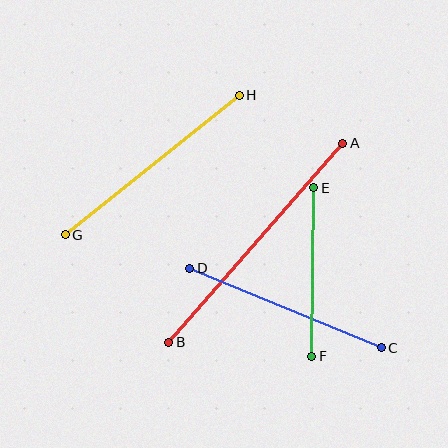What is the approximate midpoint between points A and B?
The midpoint is at approximately (256, 243) pixels.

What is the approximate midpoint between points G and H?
The midpoint is at approximately (152, 165) pixels.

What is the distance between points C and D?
The distance is approximately 207 pixels.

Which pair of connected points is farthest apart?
Points A and B are farthest apart.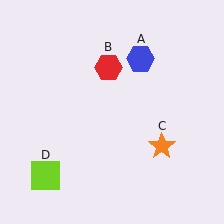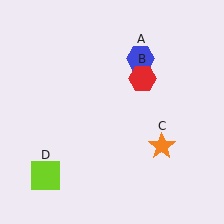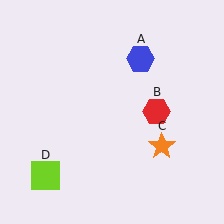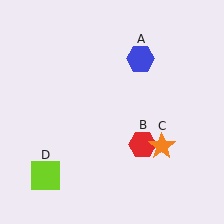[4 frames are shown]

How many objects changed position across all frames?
1 object changed position: red hexagon (object B).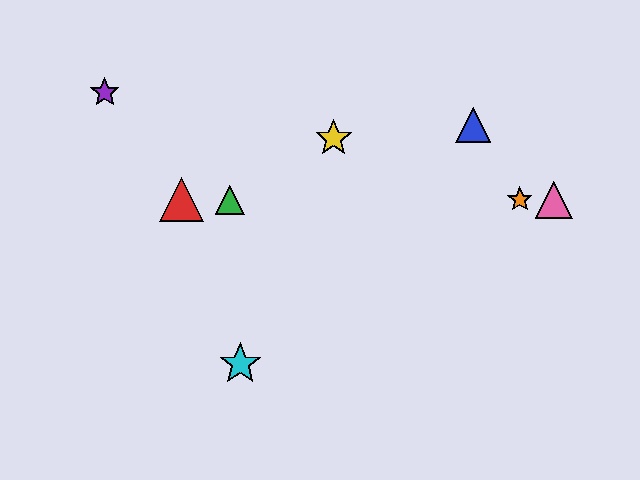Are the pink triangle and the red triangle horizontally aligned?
Yes, both are at y≈200.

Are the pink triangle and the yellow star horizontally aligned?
No, the pink triangle is at y≈200 and the yellow star is at y≈138.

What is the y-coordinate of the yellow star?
The yellow star is at y≈138.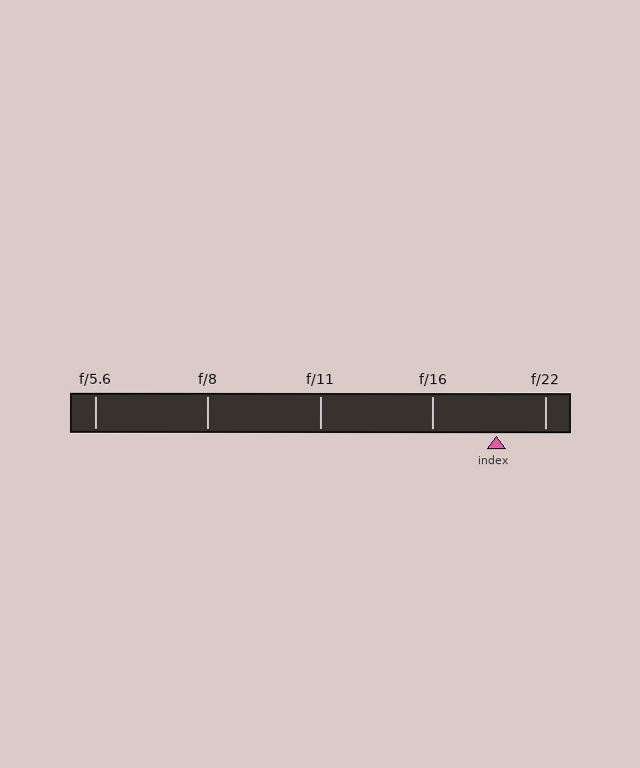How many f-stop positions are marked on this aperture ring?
There are 5 f-stop positions marked.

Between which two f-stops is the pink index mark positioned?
The index mark is between f/16 and f/22.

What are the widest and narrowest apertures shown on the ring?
The widest aperture shown is f/5.6 and the narrowest is f/22.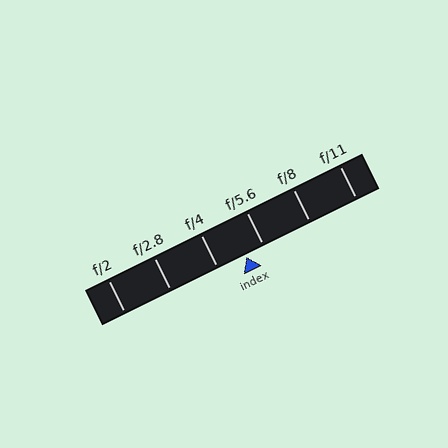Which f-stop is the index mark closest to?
The index mark is closest to f/5.6.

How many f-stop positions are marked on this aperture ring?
There are 6 f-stop positions marked.